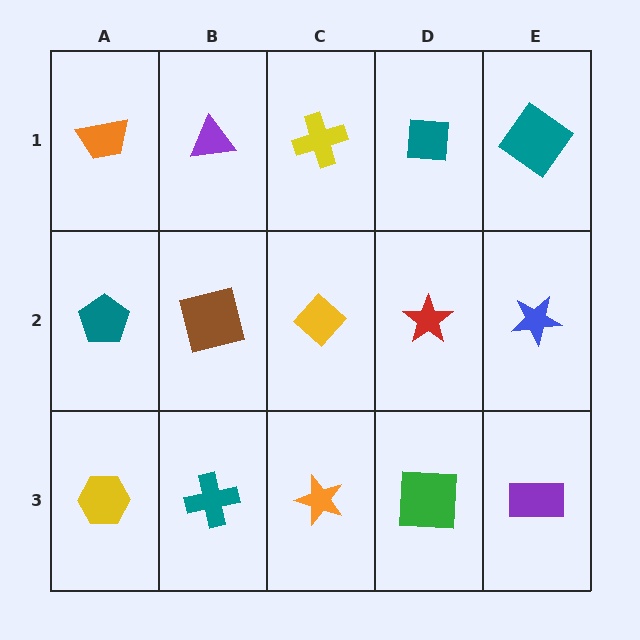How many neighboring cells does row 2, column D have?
4.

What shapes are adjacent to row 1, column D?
A red star (row 2, column D), a yellow cross (row 1, column C), a teal diamond (row 1, column E).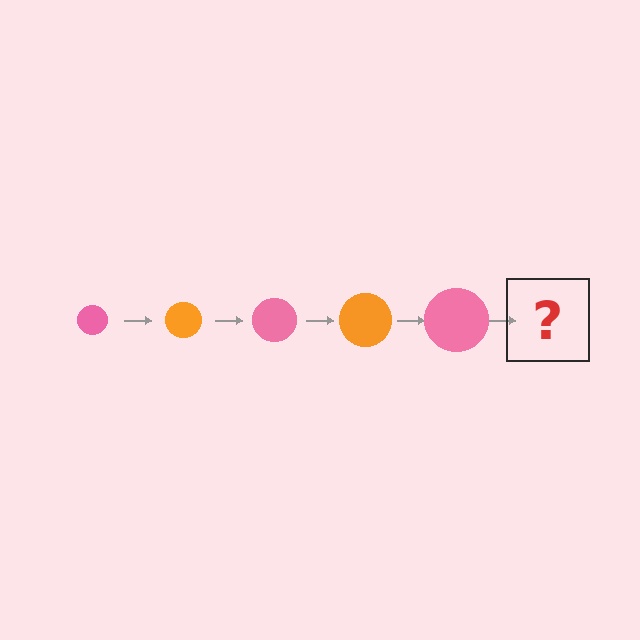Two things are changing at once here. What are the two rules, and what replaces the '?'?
The two rules are that the circle grows larger each step and the color cycles through pink and orange. The '?' should be an orange circle, larger than the previous one.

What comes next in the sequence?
The next element should be an orange circle, larger than the previous one.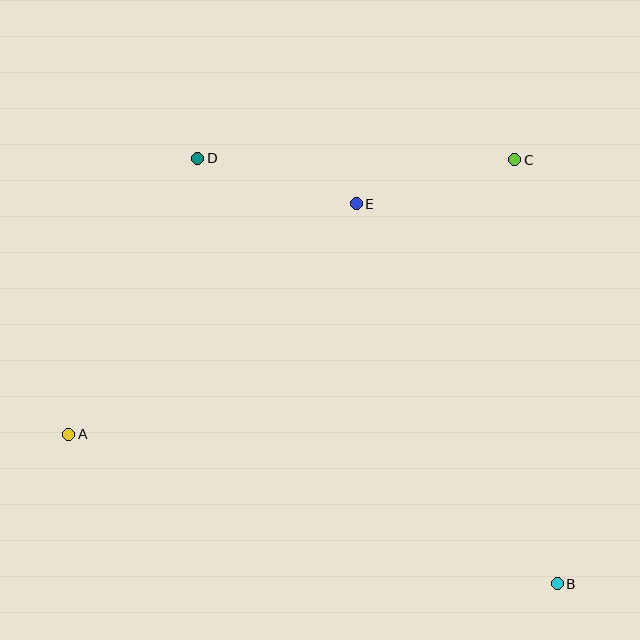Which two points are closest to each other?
Points C and E are closest to each other.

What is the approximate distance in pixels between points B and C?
The distance between B and C is approximately 426 pixels.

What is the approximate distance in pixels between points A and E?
The distance between A and E is approximately 368 pixels.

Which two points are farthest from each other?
Points B and D are farthest from each other.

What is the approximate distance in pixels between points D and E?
The distance between D and E is approximately 165 pixels.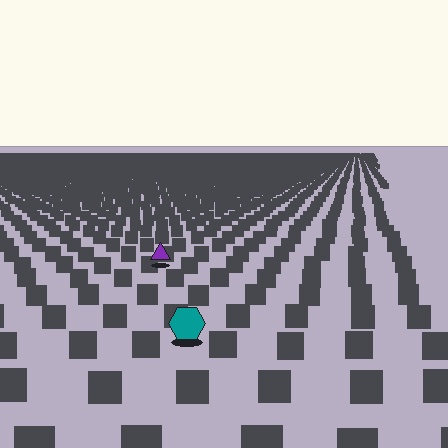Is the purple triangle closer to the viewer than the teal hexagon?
No. The teal hexagon is closer — you can tell from the texture gradient: the ground texture is coarser near it.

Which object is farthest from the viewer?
The purple triangle is farthest from the viewer. It appears smaller and the ground texture around it is denser.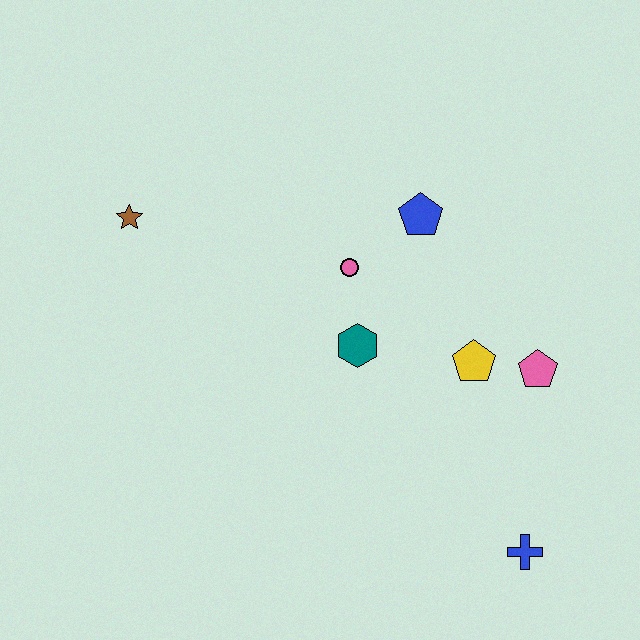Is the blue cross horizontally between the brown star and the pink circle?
No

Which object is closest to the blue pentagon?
The pink circle is closest to the blue pentagon.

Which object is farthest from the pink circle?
The blue cross is farthest from the pink circle.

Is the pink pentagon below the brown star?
Yes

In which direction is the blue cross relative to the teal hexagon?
The blue cross is below the teal hexagon.